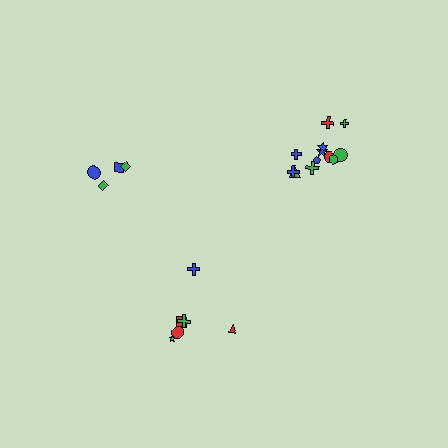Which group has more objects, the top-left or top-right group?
The top-right group.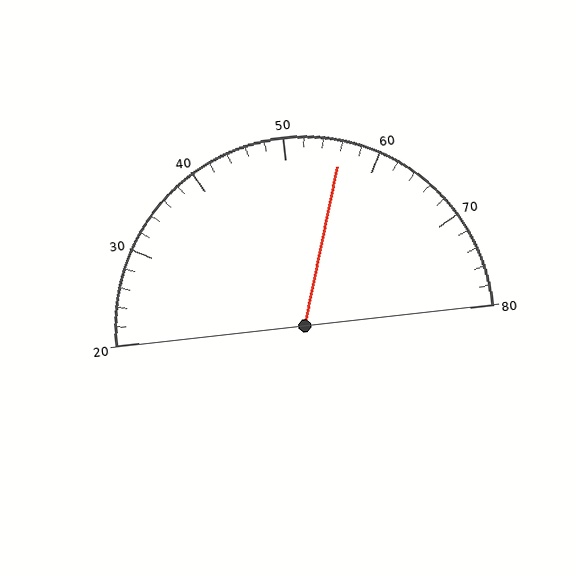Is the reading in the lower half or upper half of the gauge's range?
The reading is in the upper half of the range (20 to 80).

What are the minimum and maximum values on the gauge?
The gauge ranges from 20 to 80.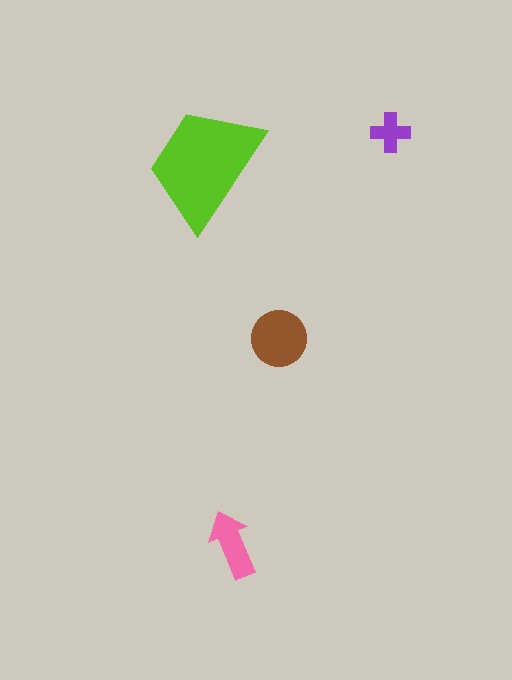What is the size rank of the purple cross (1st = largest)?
4th.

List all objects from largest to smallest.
The lime trapezoid, the brown circle, the pink arrow, the purple cross.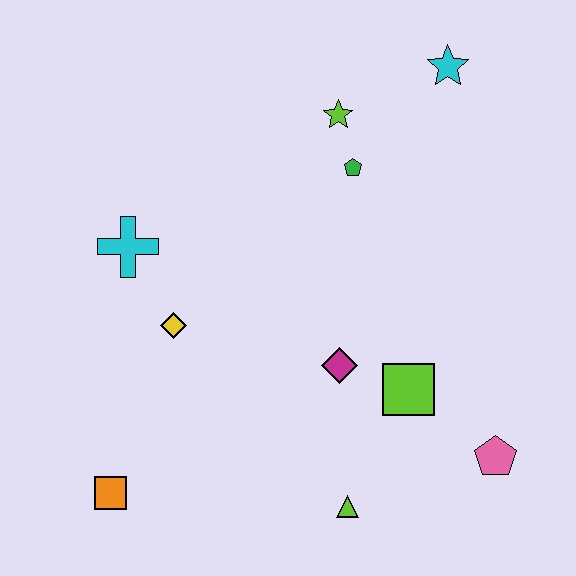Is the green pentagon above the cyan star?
No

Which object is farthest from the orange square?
The cyan star is farthest from the orange square.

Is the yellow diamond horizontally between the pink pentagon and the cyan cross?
Yes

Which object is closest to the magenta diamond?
The lime square is closest to the magenta diamond.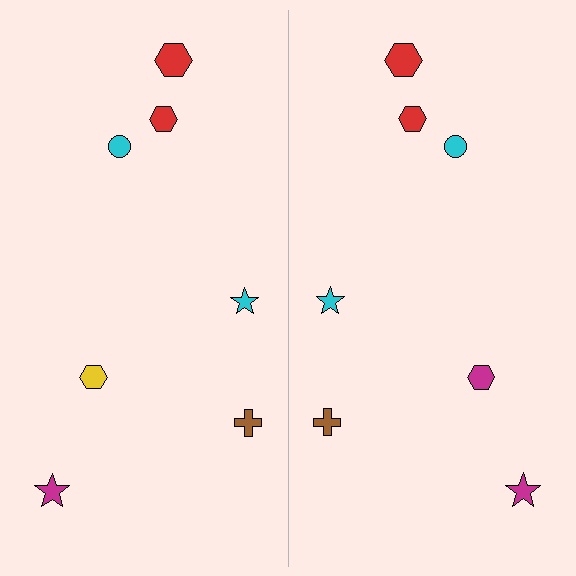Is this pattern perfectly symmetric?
No, the pattern is not perfectly symmetric. The magenta hexagon on the right side breaks the symmetry — its mirror counterpart is yellow.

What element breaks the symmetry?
The magenta hexagon on the right side breaks the symmetry — its mirror counterpart is yellow.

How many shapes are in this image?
There are 14 shapes in this image.